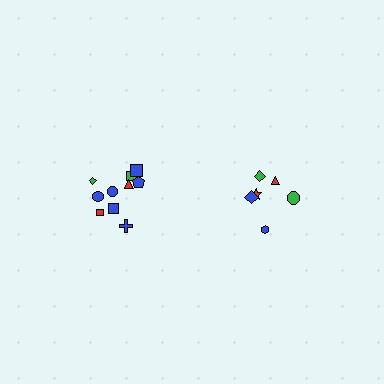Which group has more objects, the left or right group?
The left group.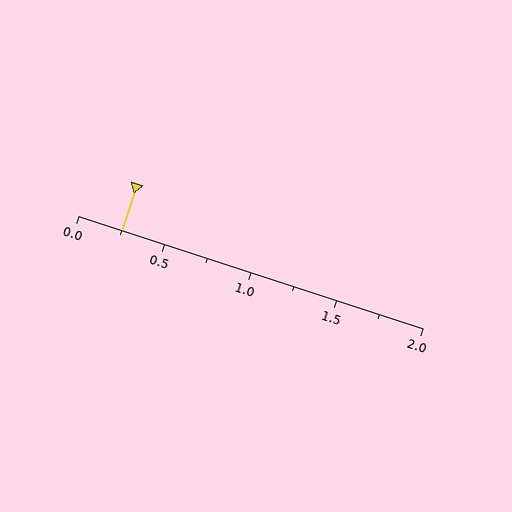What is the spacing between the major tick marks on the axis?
The major ticks are spaced 0.5 apart.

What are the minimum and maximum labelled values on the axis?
The axis runs from 0.0 to 2.0.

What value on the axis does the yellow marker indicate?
The marker indicates approximately 0.25.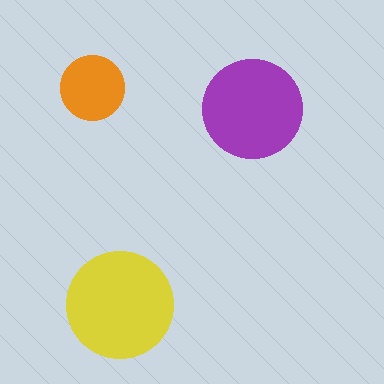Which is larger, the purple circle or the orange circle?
The purple one.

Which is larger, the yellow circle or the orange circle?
The yellow one.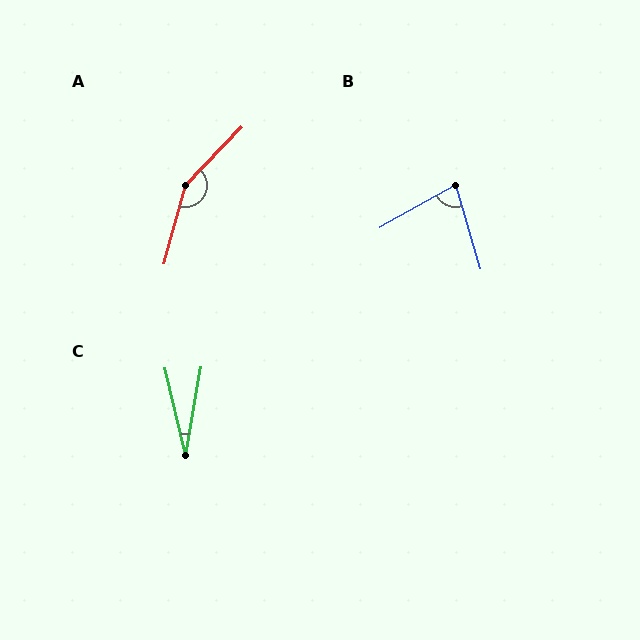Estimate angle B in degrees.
Approximately 77 degrees.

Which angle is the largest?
A, at approximately 151 degrees.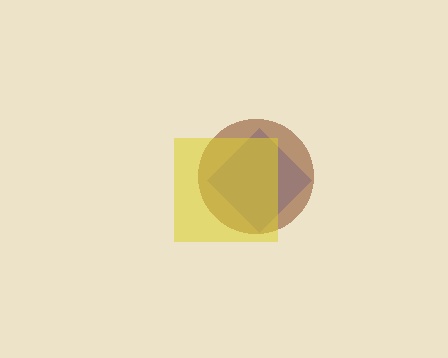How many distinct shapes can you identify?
There are 3 distinct shapes: a blue diamond, a brown circle, a yellow square.